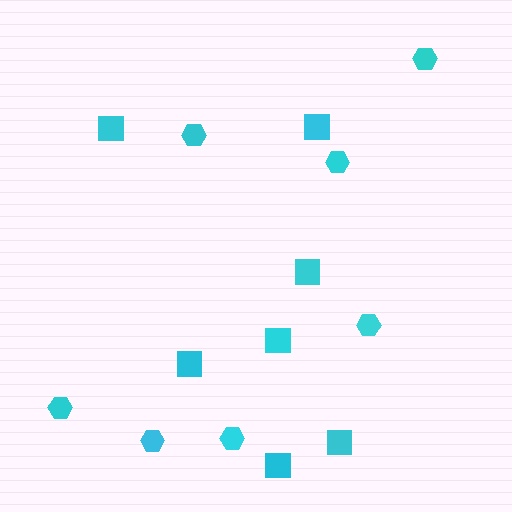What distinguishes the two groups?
There are 2 groups: one group of squares (7) and one group of hexagons (7).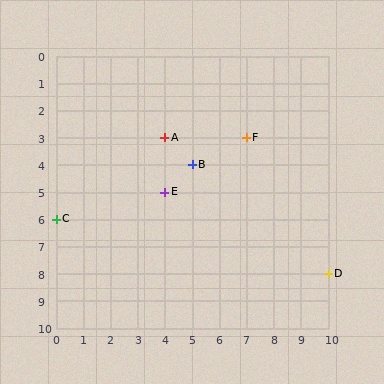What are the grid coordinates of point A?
Point A is at grid coordinates (4, 3).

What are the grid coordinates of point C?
Point C is at grid coordinates (0, 6).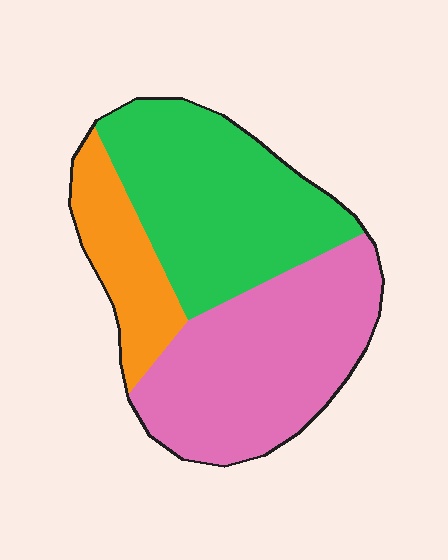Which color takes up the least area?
Orange, at roughly 15%.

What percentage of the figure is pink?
Pink takes up about two fifths (2/5) of the figure.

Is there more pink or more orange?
Pink.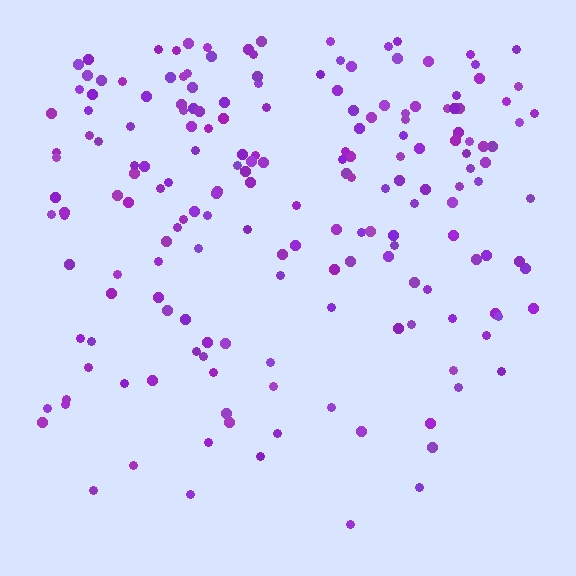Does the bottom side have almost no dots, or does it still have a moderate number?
Still a moderate number, just noticeably fewer than the top.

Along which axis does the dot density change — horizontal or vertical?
Vertical.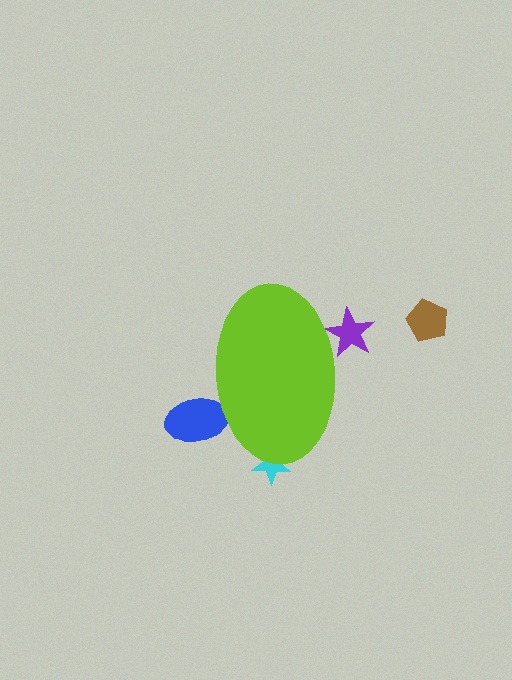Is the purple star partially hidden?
Yes, the purple star is partially hidden behind the lime ellipse.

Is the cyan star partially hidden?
Yes, the cyan star is partially hidden behind the lime ellipse.